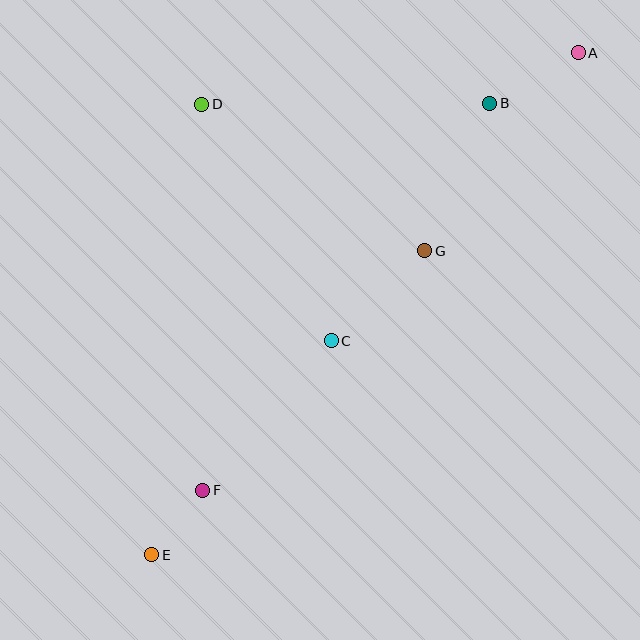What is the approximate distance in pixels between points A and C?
The distance between A and C is approximately 379 pixels.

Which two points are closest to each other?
Points E and F are closest to each other.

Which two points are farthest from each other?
Points A and E are farthest from each other.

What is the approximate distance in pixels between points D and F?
The distance between D and F is approximately 386 pixels.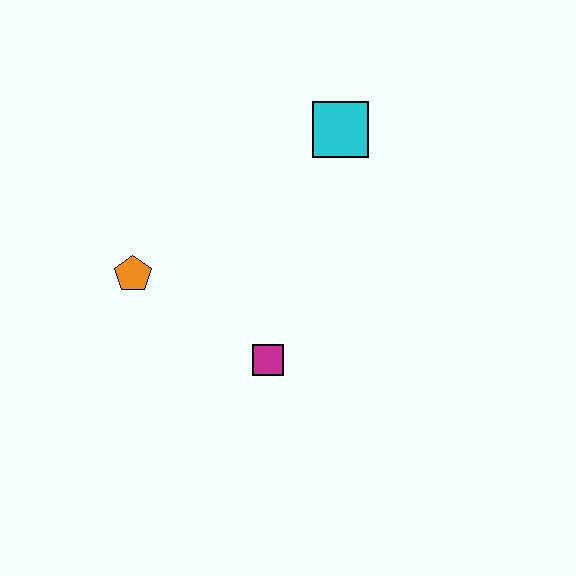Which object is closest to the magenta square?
The orange pentagon is closest to the magenta square.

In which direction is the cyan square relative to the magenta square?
The cyan square is above the magenta square.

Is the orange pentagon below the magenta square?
No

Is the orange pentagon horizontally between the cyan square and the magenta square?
No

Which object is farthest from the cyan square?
The orange pentagon is farthest from the cyan square.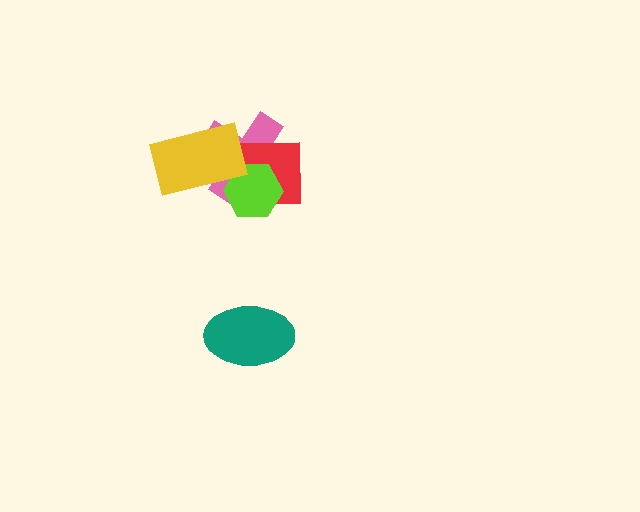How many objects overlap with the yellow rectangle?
3 objects overlap with the yellow rectangle.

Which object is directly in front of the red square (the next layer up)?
The lime hexagon is directly in front of the red square.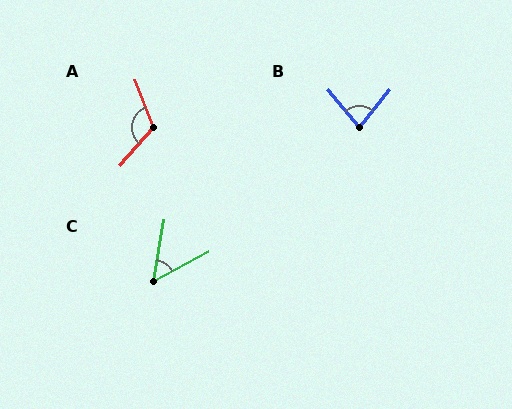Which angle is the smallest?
C, at approximately 52 degrees.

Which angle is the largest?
A, at approximately 117 degrees.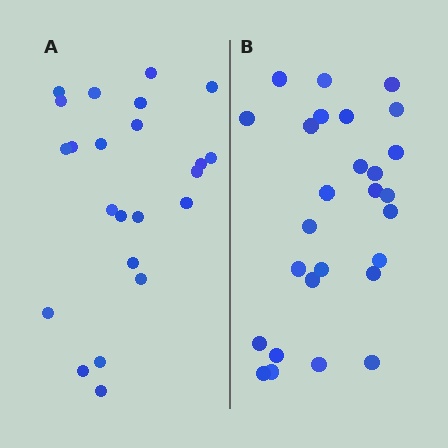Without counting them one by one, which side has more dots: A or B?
Region B (the right region) has more dots.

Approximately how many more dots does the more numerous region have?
Region B has about 4 more dots than region A.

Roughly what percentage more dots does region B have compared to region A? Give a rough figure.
About 15% more.